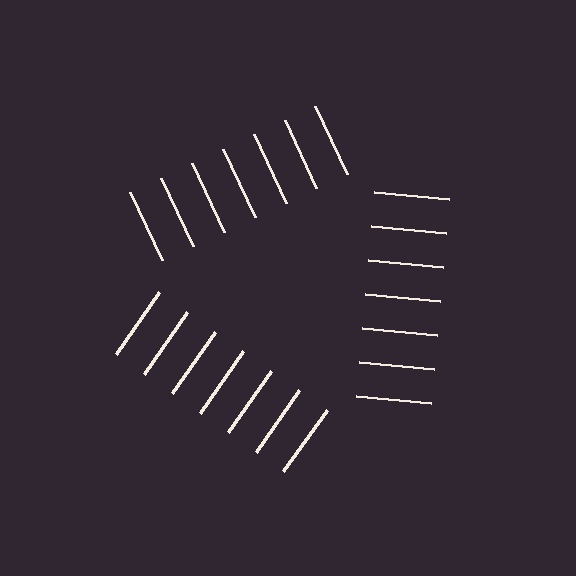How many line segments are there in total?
21 — 7 along each of the 3 edges.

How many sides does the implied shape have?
3 sides — the line-ends trace a triangle.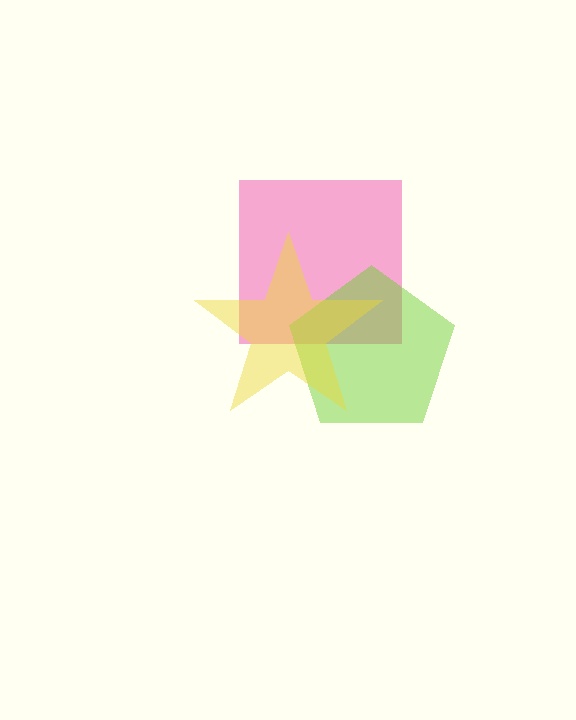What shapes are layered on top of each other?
The layered shapes are: a pink square, a lime pentagon, a yellow star.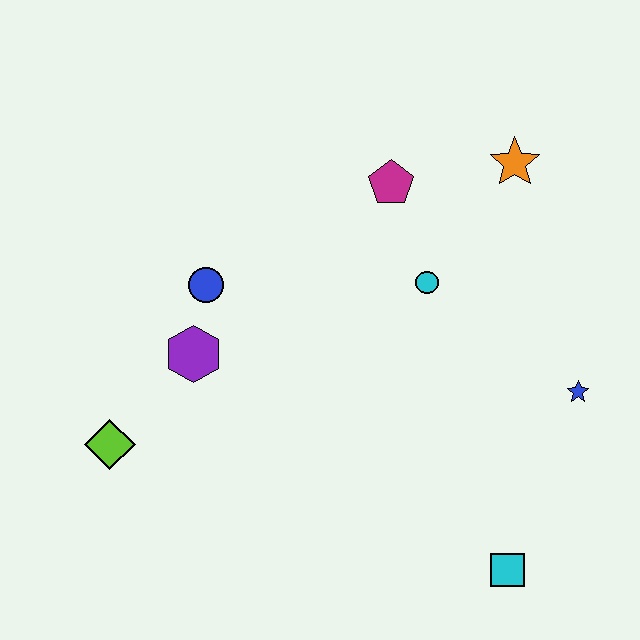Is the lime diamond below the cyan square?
No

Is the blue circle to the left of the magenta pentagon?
Yes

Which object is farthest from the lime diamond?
The orange star is farthest from the lime diamond.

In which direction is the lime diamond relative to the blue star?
The lime diamond is to the left of the blue star.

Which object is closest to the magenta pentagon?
The cyan circle is closest to the magenta pentagon.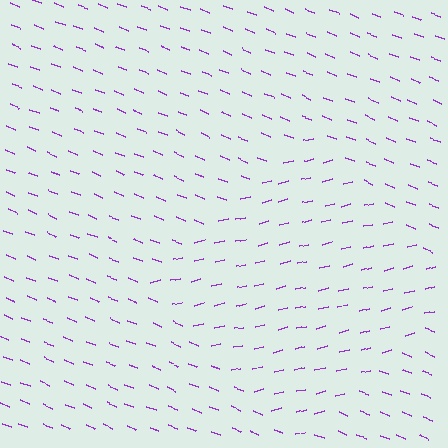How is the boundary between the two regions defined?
The boundary is defined purely by a change in line orientation (approximately 36 degrees difference). All lines are the same color and thickness.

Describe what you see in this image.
The image is filled with small purple line segments. A diamond region in the image has lines oriented differently from the surrounding lines, creating a visible texture boundary.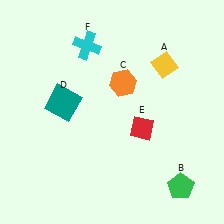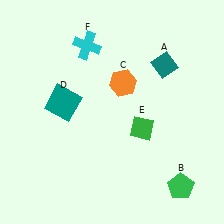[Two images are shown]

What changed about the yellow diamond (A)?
In Image 1, A is yellow. In Image 2, it changed to teal.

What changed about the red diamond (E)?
In Image 1, E is red. In Image 2, it changed to green.